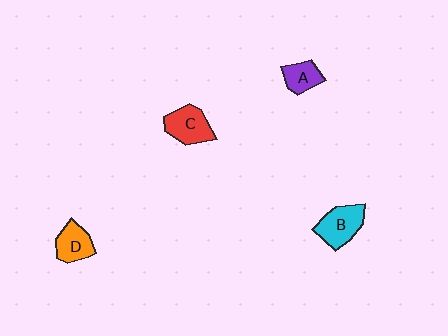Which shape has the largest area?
Shape B (cyan).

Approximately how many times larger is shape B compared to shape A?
Approximately 1.6 times.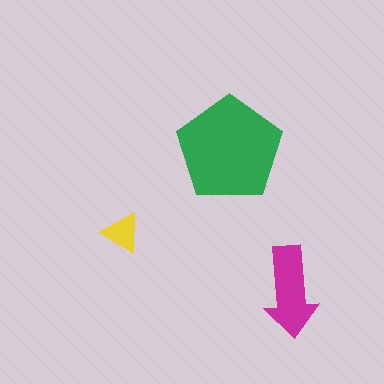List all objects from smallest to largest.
The yellow triangle, the magenta arrow, the green pentagon.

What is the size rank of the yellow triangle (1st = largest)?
3rd.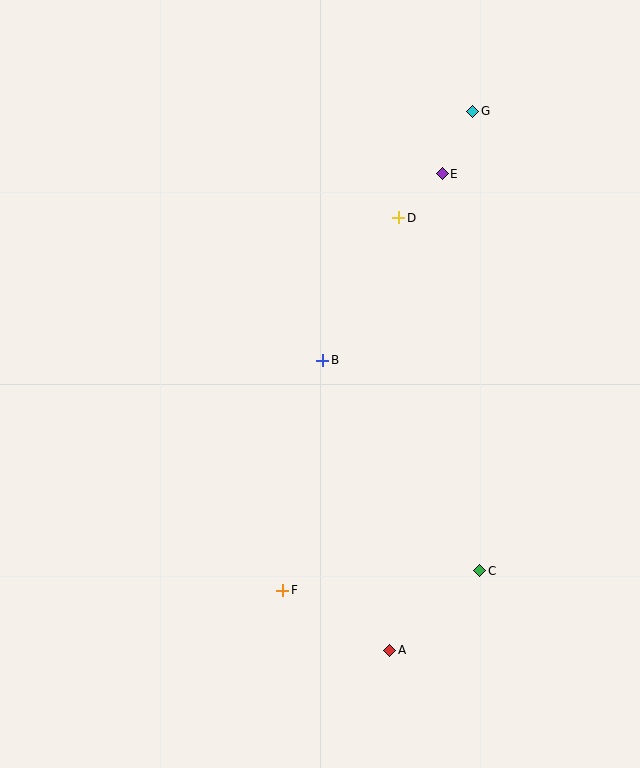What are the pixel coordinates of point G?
Point G is at (473, 111).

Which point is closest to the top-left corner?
Point D is closest to the top-left corner.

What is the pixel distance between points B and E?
The distance between B and E is 222 pixels.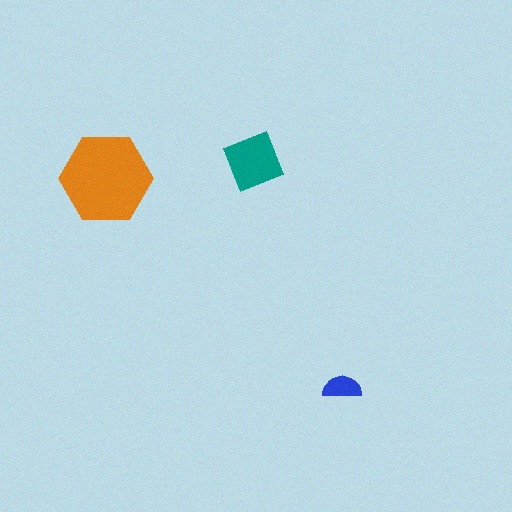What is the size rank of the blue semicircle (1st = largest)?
3rd.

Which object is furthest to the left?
The orange hexagon is leftmost.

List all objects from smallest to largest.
The blue semicircle, the teal diamond, the orange hexagon.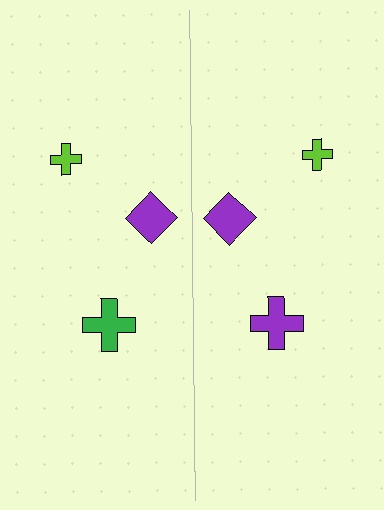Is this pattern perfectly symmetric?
No, the pattern is not perfectly symmetric. The purple cross on the right side breaks the symmetry — its mirror counterpart is green.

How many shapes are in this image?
There are 6 shapes in this image.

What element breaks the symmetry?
The purple cross on the right side breaks the symmetry — its mirror counterpart is green.